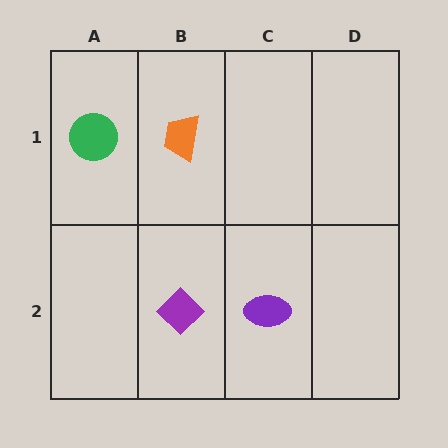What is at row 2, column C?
A purple ellipse.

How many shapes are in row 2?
2 shapes.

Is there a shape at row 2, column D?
No, that cell is empty.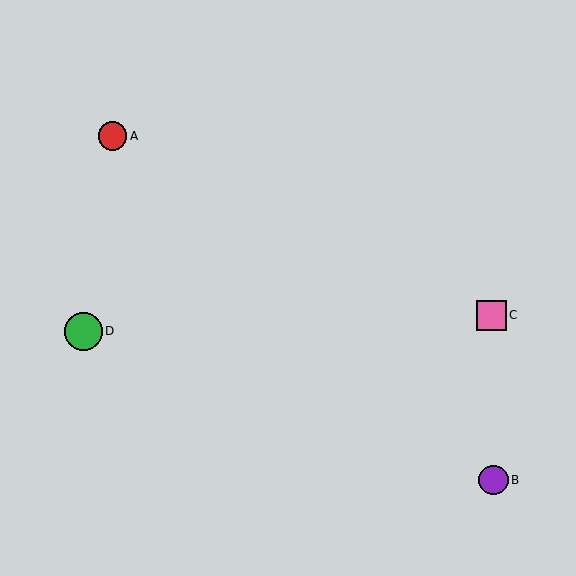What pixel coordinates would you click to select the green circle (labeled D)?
Click at (83, 331) to select the green circle D.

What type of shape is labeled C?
Shape C is a pink square.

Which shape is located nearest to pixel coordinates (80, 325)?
The green circle (labeled D) at (83, 331) is nearest to that location.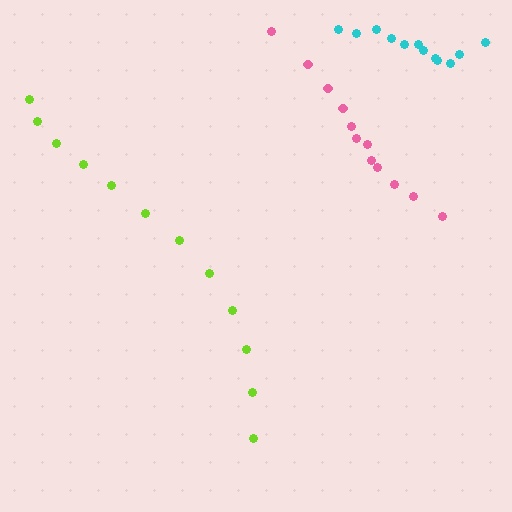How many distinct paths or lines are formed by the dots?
There are 3 distinct paths.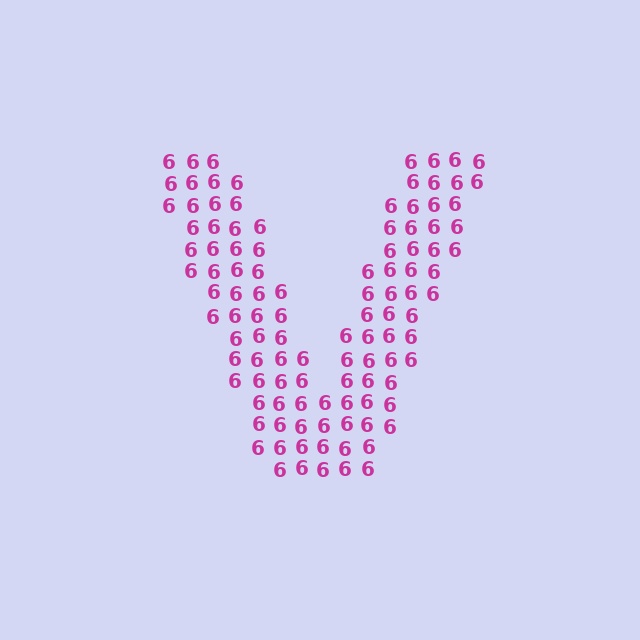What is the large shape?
The large shape is the letter V.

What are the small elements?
The small elements are digit 6's.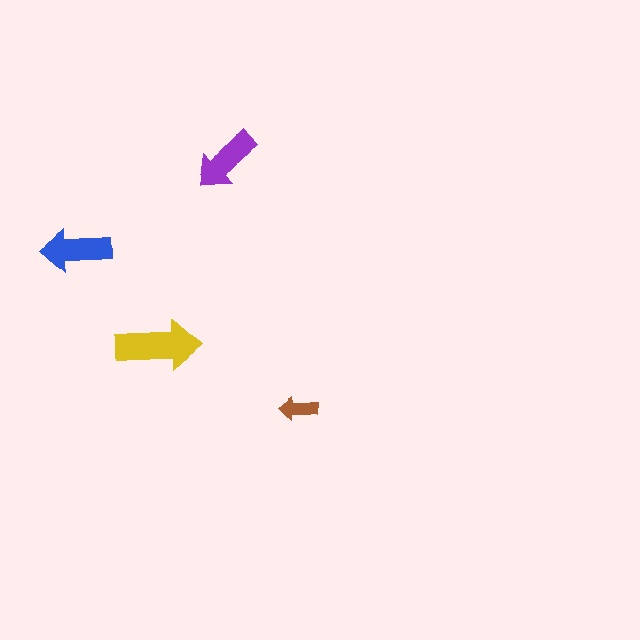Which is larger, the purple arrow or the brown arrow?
The purple one.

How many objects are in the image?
There are 4 objects in the image.